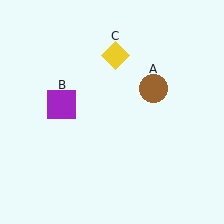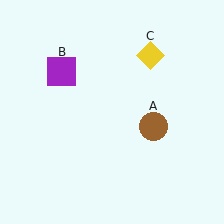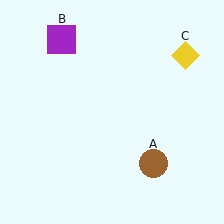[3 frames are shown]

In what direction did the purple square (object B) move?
The purple square (object B) moved up.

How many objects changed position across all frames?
3 objects changed position: brown circle (object A), purple square (object B), yellow diamond (object C).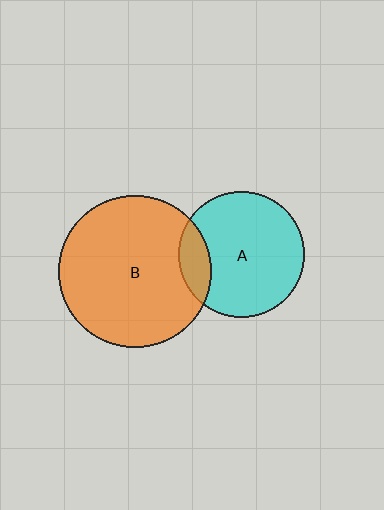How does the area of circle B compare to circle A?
Approximately 1.5 times.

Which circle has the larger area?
Circle B (orange).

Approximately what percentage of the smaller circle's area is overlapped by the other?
Approximately 15%.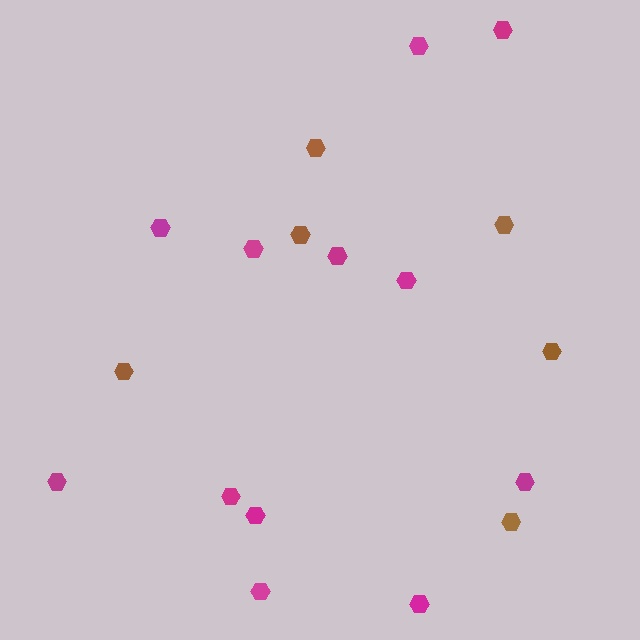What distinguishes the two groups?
There are 2 groups: one group of brown hexagons (6) and one group of magenta hexagons (12).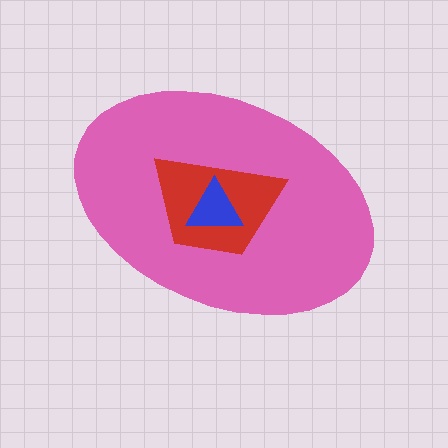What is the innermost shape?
The blue triangle.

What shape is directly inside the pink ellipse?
The red trapezoid.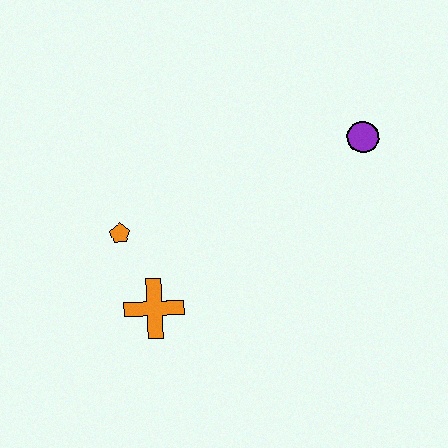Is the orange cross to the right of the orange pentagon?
Yes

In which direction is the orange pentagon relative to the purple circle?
The orange pentagon is to the left of the purple circle.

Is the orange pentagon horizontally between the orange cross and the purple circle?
No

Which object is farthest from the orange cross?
The purple circle is farthest from the orange cross.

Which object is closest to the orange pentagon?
The orange cross is closest to the orange pentagon.